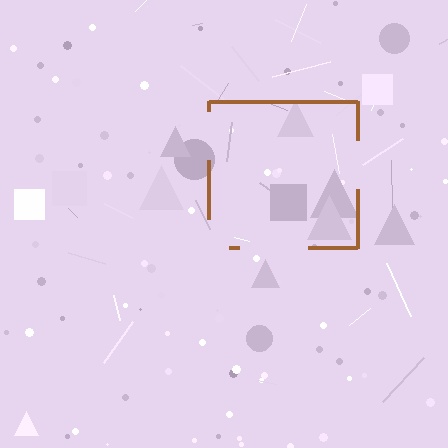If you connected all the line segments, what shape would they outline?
They would outline a square.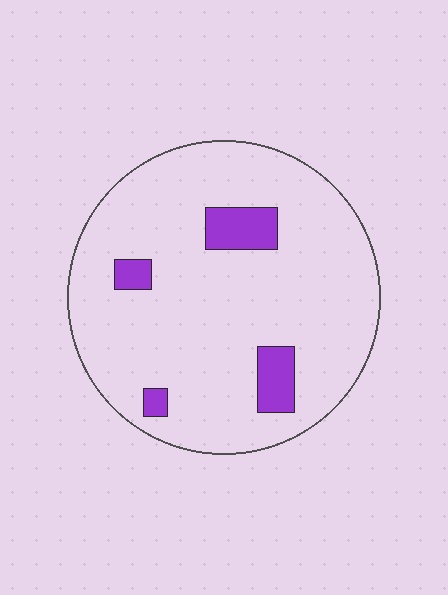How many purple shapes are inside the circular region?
4.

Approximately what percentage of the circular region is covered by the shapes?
Approximately 10%.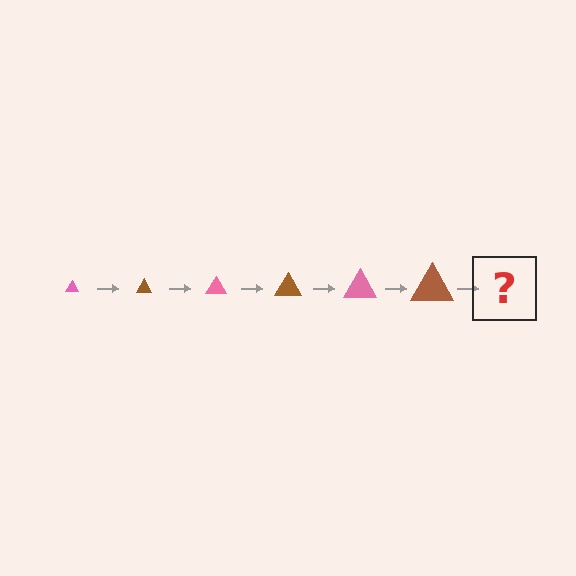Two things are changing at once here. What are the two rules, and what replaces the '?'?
The two rules are that the triangle grows larger each step and the color cycles through pink and brown. The '?' should be a pink triangle, larger than the previous one.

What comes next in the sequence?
The next element should be a pink triangle, larger than the previous one.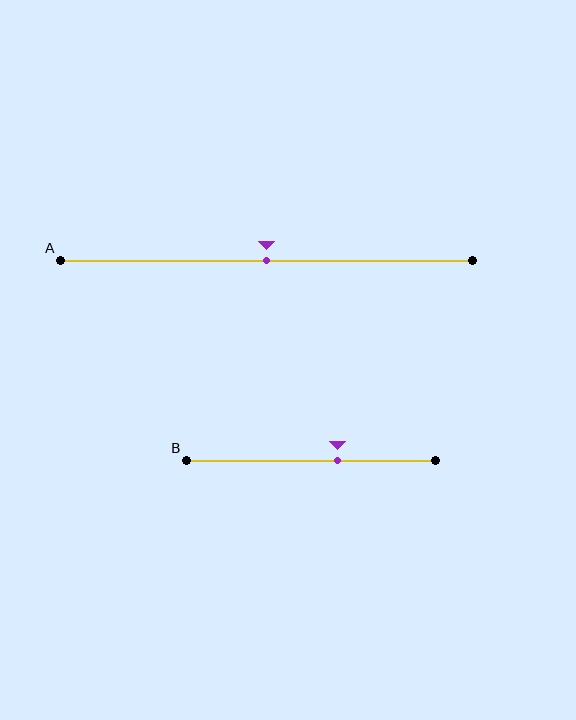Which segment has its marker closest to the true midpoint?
Segment A has its marker closest to the true midpoint.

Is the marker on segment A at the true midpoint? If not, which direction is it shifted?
Yes, the marker on segment A is at the true midpoint.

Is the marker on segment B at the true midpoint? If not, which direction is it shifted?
No, the marker on segment B is shifted to the right by about 10% of the segment length.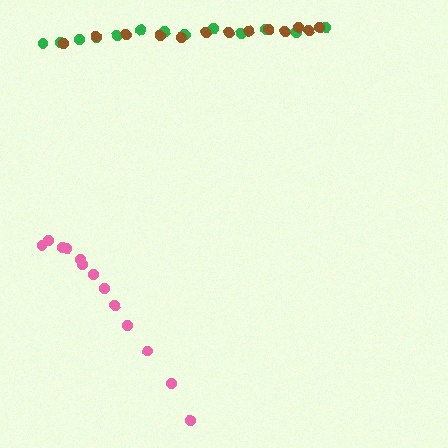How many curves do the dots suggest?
There are 3 distinct paths.